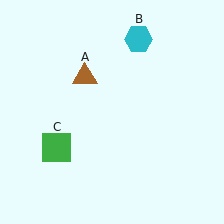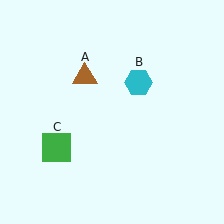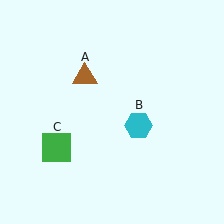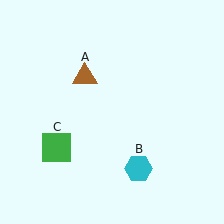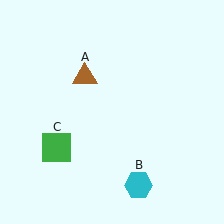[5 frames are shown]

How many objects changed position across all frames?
1 object changed position: cyan hexagon (object B).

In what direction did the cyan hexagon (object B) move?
The cyan hexagon (object B) moved down.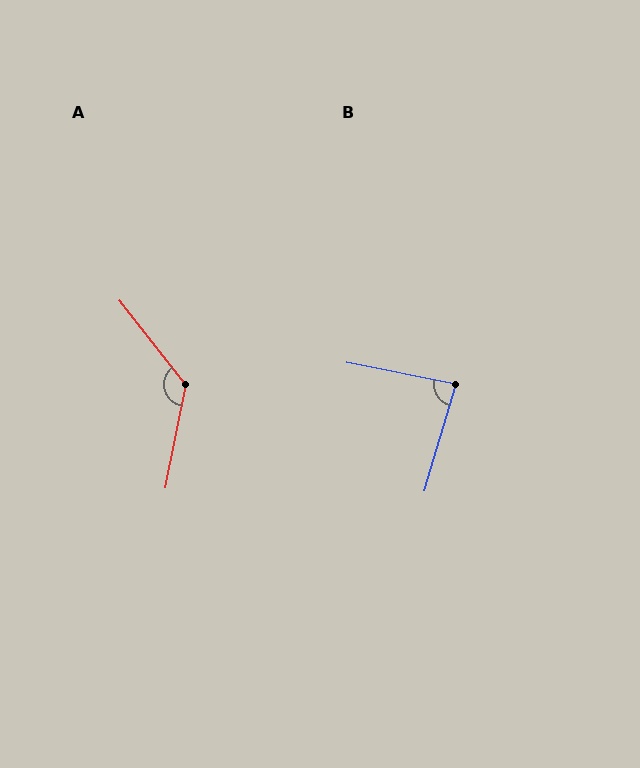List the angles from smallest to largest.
B (85°), A (131°).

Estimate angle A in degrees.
Approximately 131 degrees.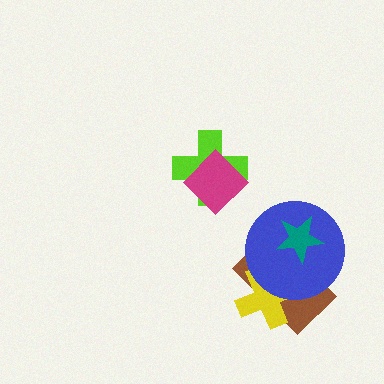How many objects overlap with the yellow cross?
2 objects overlap with the yellow cross.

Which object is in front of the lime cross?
The magenta diamond is in front of the lime cross.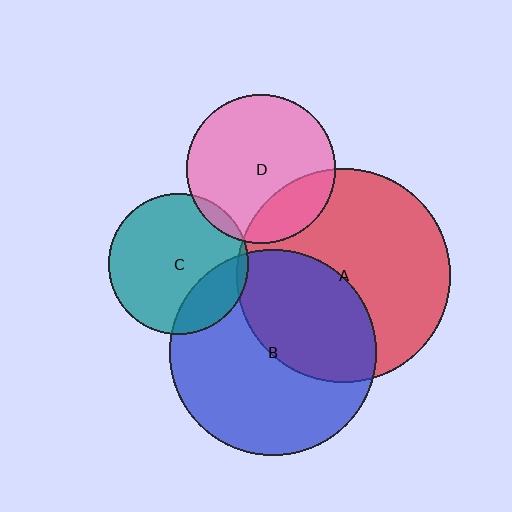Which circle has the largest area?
Circle A (red).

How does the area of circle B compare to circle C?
Approximately 2.2 times.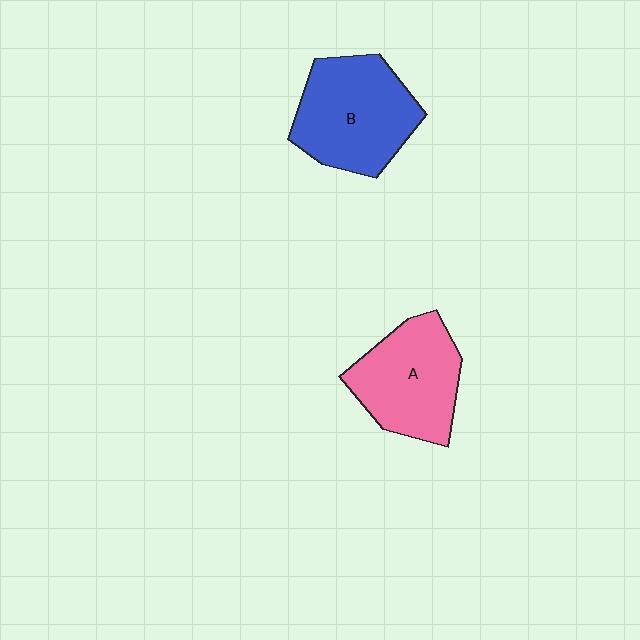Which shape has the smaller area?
Shape A (pink).